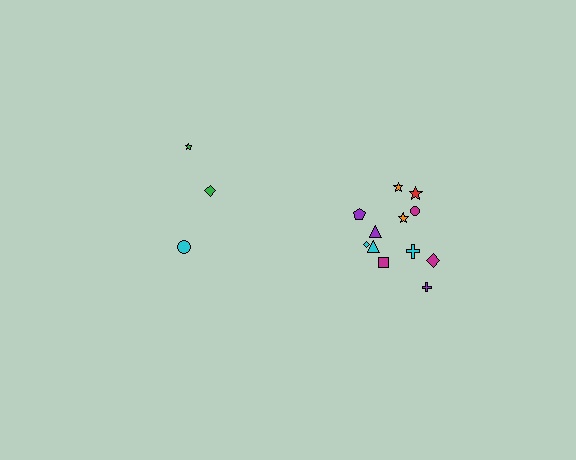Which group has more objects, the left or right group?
The right group.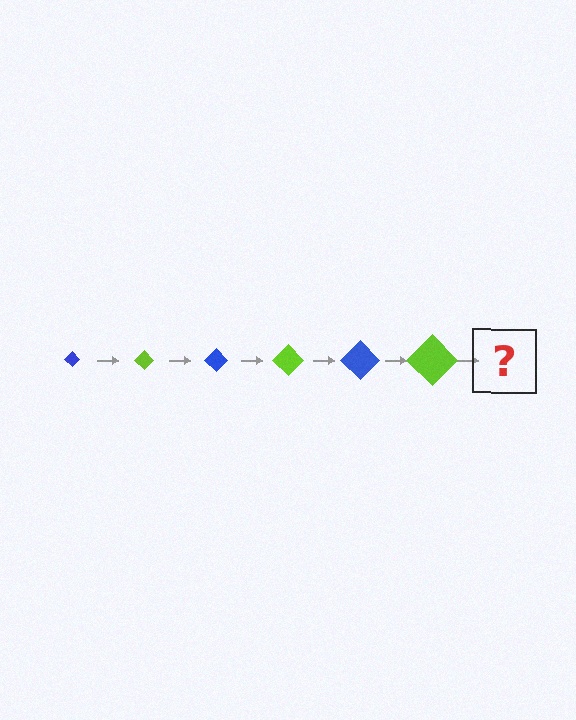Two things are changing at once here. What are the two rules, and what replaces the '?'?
The two rules are that the diamond grows larger each step and the color cycles through blue and lime. The '?' should be a blue diamond, larger than the previous one.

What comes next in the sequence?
The next element should be a blue diamond, larger than the previous one.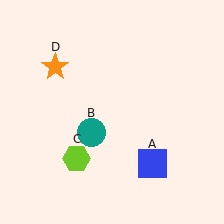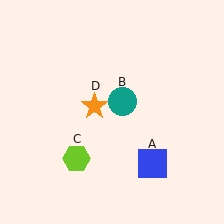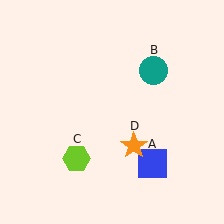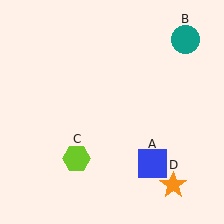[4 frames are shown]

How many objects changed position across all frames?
2 objects changed position: teal circle (object B), orange star (object D).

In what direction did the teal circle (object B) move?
The teal circle (object B) moved up and to the right.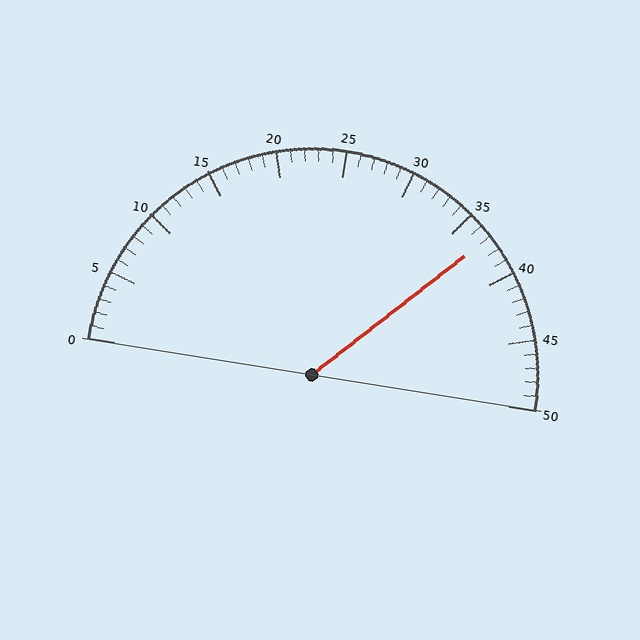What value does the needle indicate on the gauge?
The needle indicates approximately 37.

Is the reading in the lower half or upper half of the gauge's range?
The reading is in the upper half of the range (0 to 50).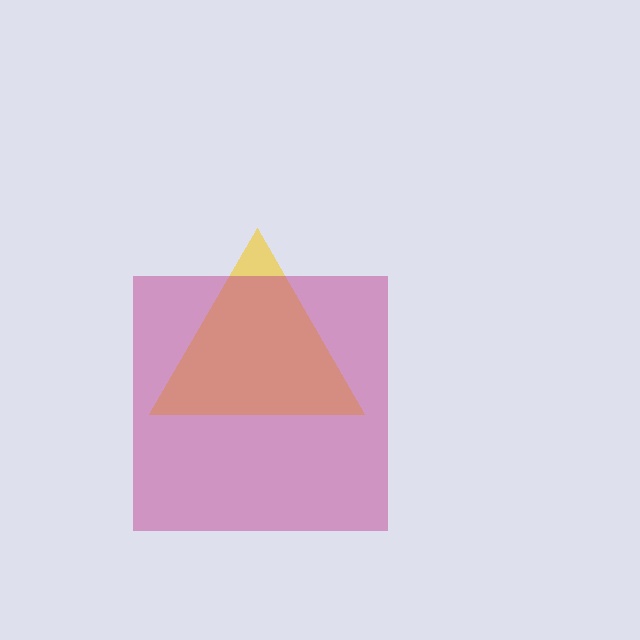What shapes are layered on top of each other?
The layered shapes are: a yellow triangle, a magenta square.